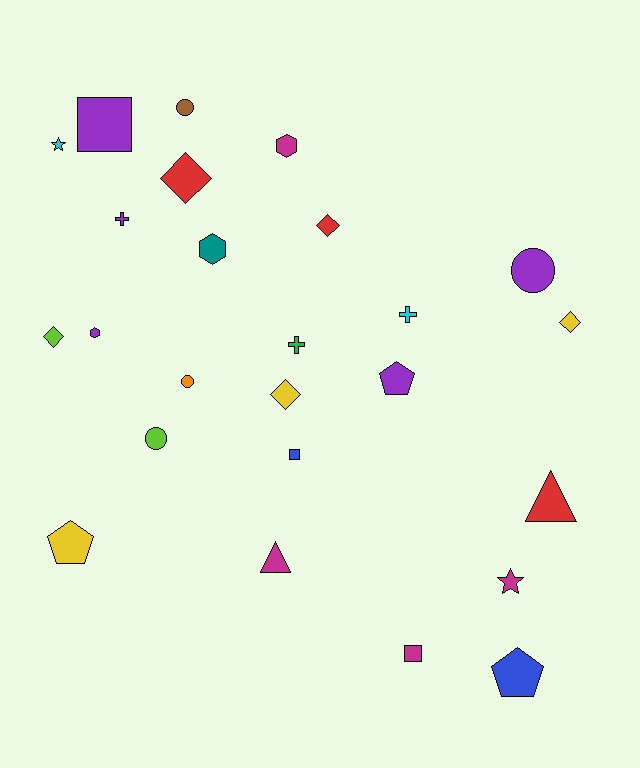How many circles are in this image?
There are 4 circles.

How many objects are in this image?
There are 25 objects.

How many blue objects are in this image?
There are 2 blue objects.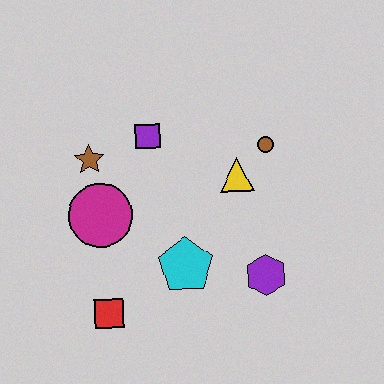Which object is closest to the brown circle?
The yellow triangle is closest to the brown circle.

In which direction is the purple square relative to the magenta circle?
The purple square is above the magenta circle.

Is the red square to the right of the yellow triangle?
No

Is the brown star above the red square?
Yes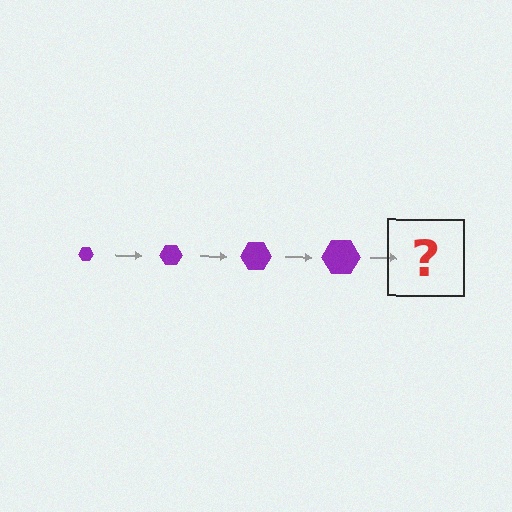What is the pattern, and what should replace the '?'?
The pattern is that the hexagon gets progressively larger each step. The '?' should be a purple hexagon, larger than the previous one.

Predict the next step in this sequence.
The next step is a purple hexagon, larger than the previous one.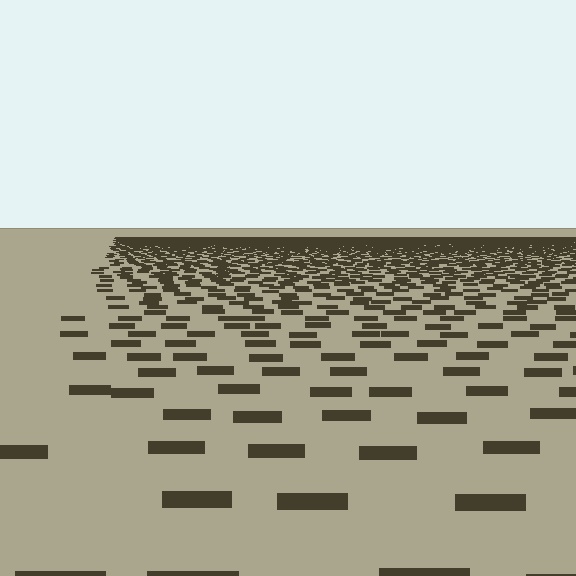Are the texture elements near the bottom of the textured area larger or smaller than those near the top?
Larger. Near the bottom, elements are closer to the viewer and appear at a bigger on-screen size.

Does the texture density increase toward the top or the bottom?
Density increases toward the top.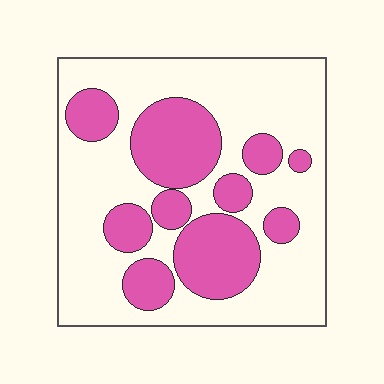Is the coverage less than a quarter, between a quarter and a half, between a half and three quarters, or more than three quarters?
Between a quarter and a half.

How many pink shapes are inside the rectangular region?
10.